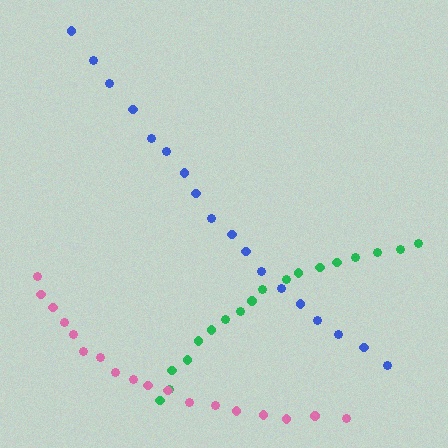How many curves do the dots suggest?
There are 3 distinct paths.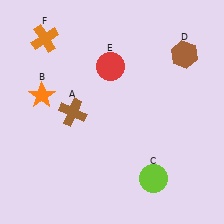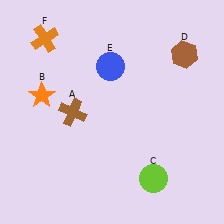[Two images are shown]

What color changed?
The circle (E) changed from red in Image 1 to blue in Image 2.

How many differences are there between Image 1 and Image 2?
There is 1 difference between the two images.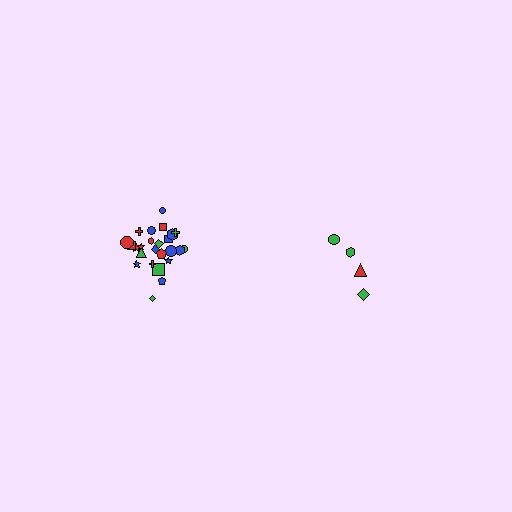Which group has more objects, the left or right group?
The left group.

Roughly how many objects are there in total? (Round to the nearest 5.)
Roughly 30 objects in total.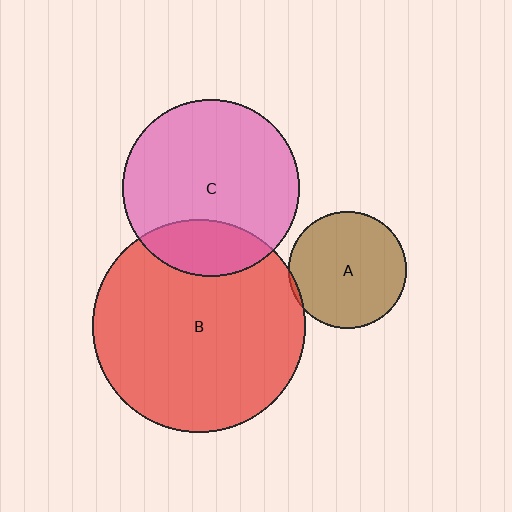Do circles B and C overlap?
Yes.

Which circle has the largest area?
Circle B (red).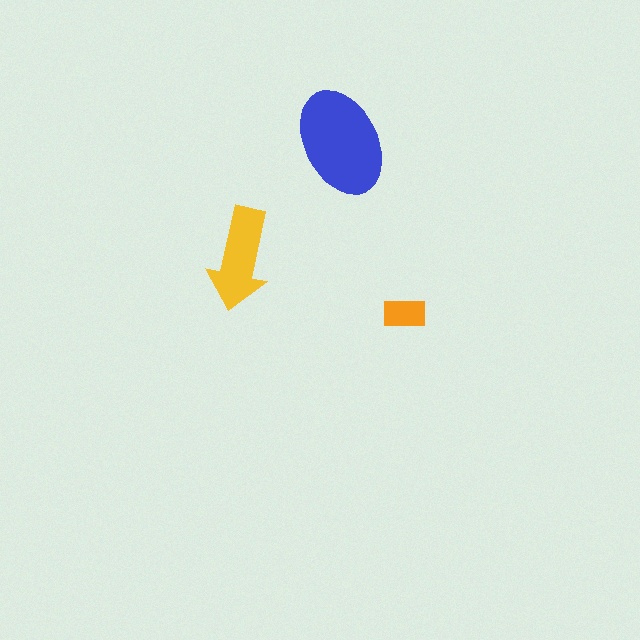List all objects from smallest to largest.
The orange rectangle, the yellow arrow, the blue ellipse.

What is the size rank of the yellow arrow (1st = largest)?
2nd.